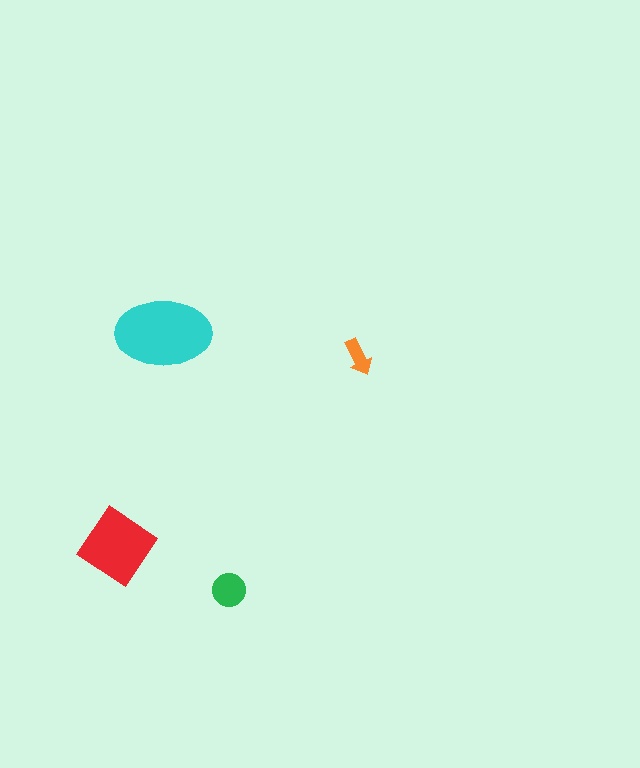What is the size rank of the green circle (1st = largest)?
3rd.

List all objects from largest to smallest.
The cyan ellipse, the red diamond, the green circle, the orange arrow.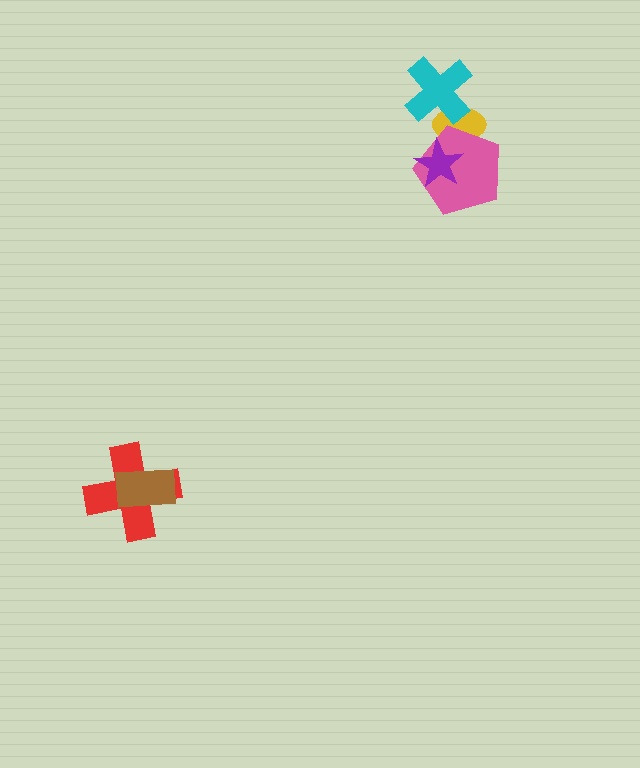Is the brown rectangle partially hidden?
No, no other shape covers it.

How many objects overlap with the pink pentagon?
2 objects overlap with the pink pentagon.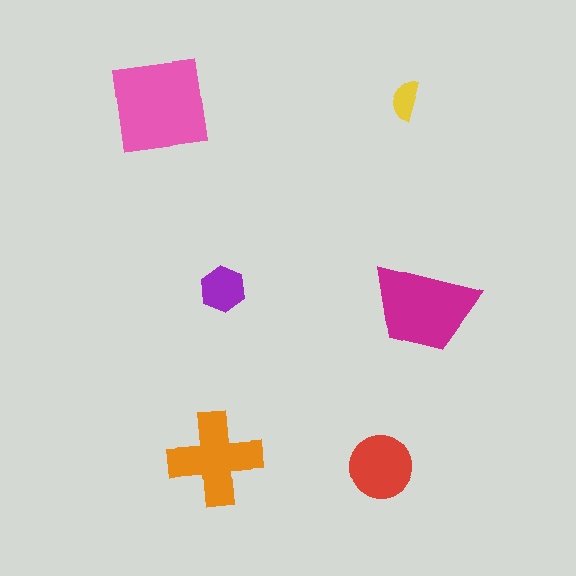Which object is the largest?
The pink square.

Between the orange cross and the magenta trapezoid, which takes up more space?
The magenta trapezoid.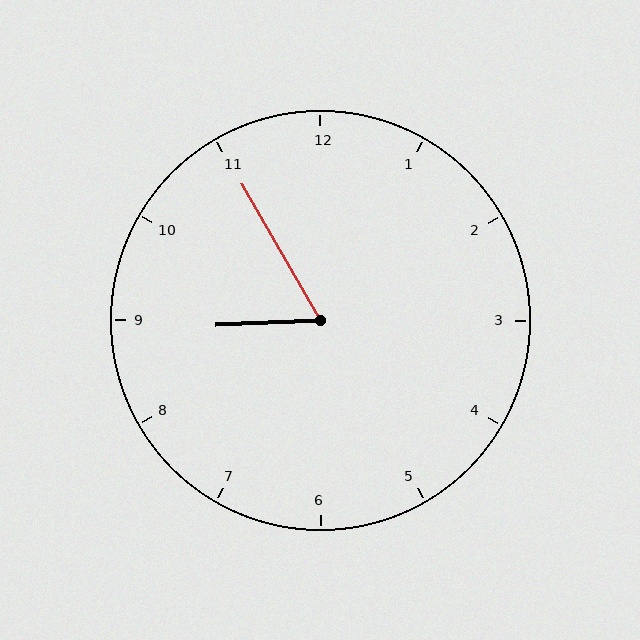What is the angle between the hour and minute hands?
Approximately 62 degrees.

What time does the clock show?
8:55.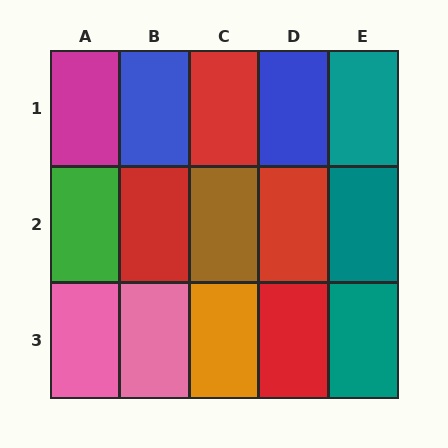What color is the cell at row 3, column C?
Orange.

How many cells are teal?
3 cells are teal.